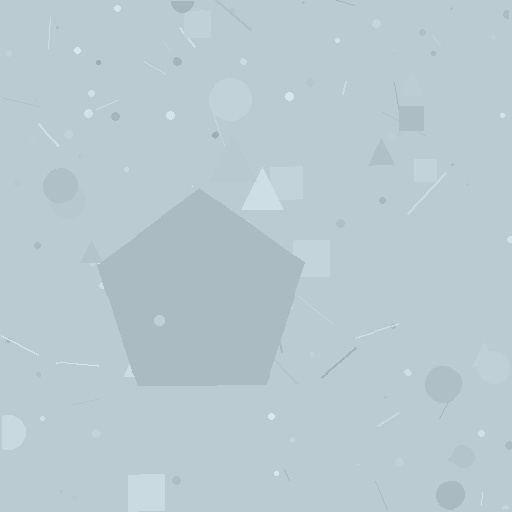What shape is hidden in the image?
A pentagon is hidden in the image.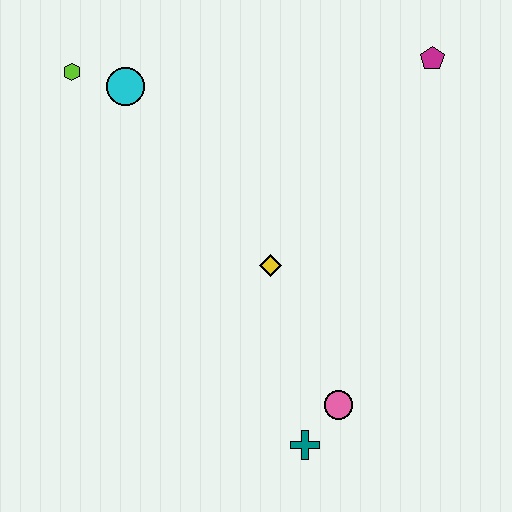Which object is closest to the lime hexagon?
The cyan circle is closest to the lime hexagon.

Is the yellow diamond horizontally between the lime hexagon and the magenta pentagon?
Yes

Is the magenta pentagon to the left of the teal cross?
No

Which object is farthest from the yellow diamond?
The lime hexagon is farthest from the yellow diamond.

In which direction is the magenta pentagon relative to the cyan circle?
The magenta pentagon is to the right of the cyan circle.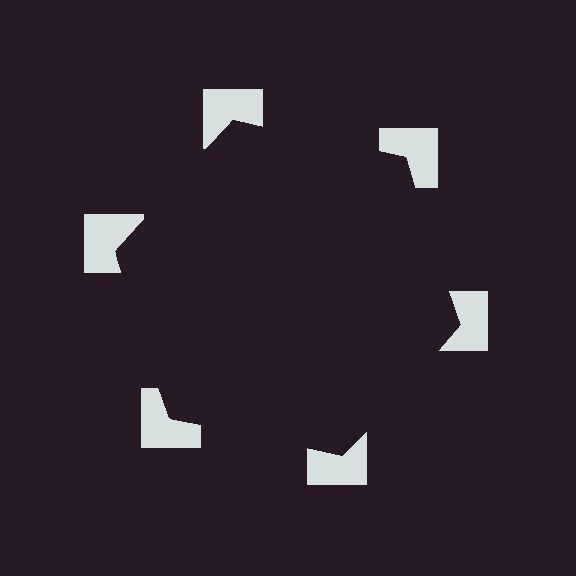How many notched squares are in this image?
There are 6 — one at each vertex of the illusory hexagon.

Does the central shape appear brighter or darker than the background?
It typically appears slightly darker than the background, even though no actual brightness change is drawn.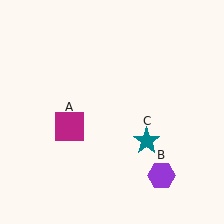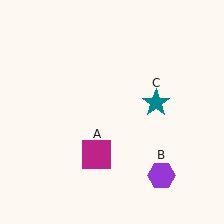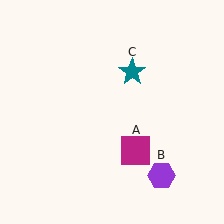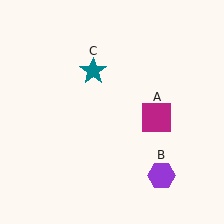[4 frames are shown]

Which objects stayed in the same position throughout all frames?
Purple hexagon (object B) remained stationary.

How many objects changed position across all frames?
2 objects changed position: magenta square (object A), teal star (object C).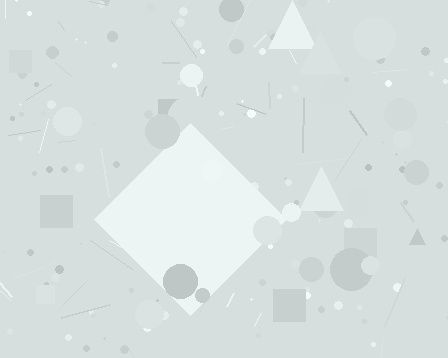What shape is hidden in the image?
A diamond is hidden in the image.